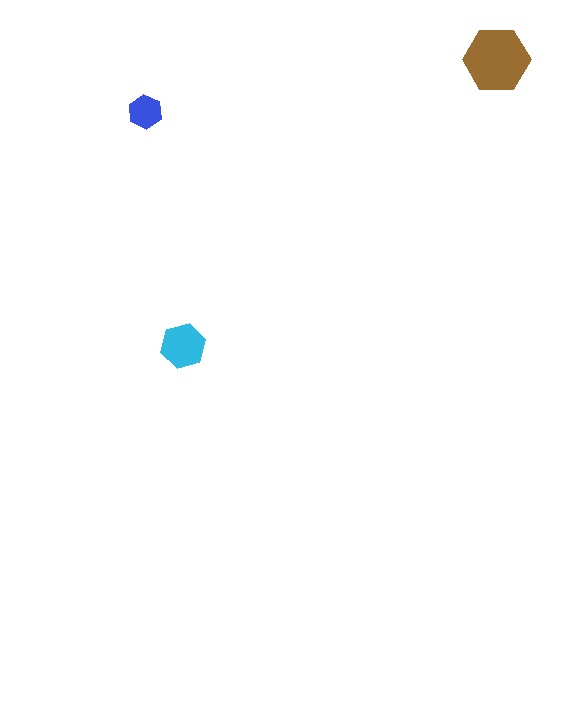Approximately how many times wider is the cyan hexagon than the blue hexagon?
About 1.5 times wider.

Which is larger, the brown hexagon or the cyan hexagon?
The brown one.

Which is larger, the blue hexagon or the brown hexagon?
The brown one.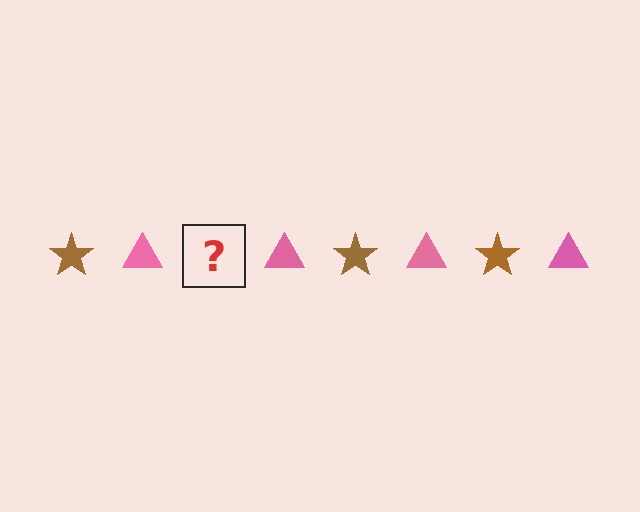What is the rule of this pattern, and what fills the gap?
The rule is that the pattern alternates between brown star and pink triangle. The gap should be filled with a brown star.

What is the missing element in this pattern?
The missing element is a brown star.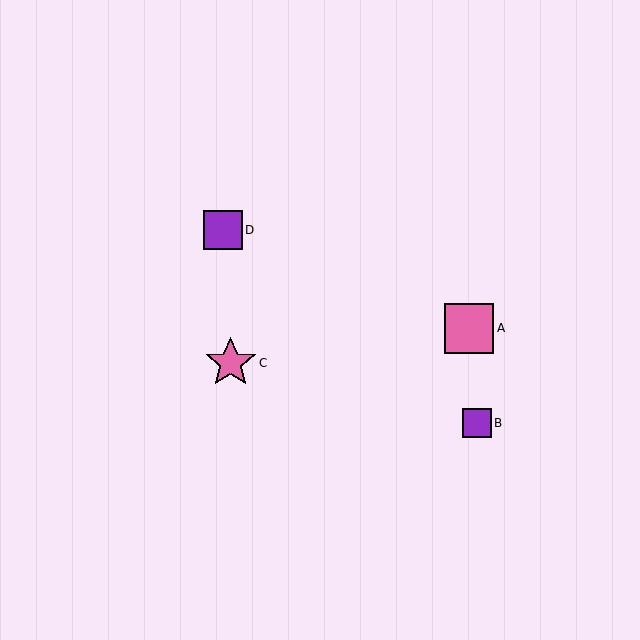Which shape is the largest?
The pink star (labeled C) is the largest.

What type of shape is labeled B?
Shape B is a purple square.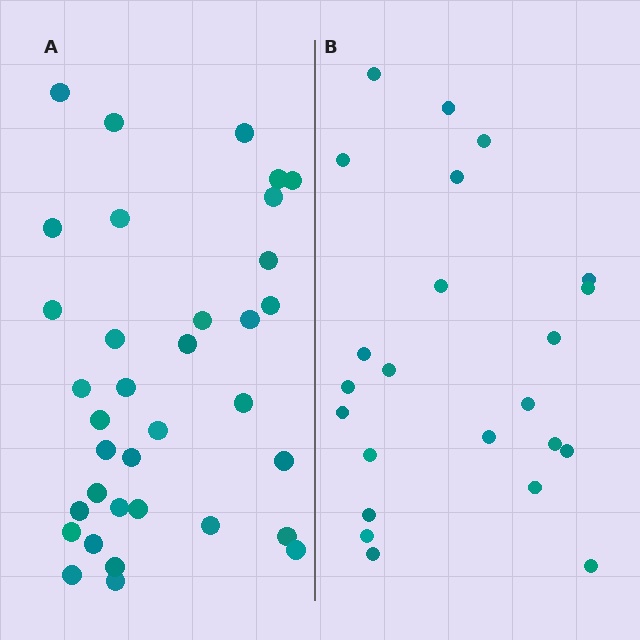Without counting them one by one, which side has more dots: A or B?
Region A (the left region) has more dots.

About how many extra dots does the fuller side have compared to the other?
Region A has roughly 12 or so more dots than region B.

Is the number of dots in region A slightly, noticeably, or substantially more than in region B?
Region A has substantially more. The ratio is roughly 1.5 to 1.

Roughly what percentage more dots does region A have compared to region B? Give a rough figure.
About 50% more.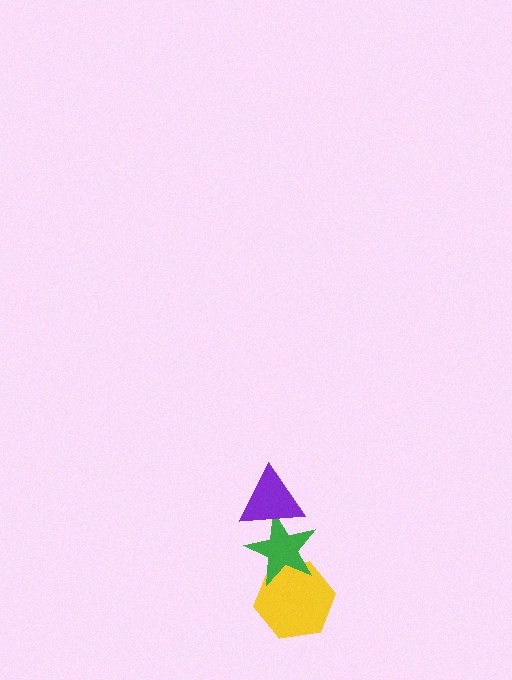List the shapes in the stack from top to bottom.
From top to bottom: the purple triangle, the green star, the yellow hexagon.